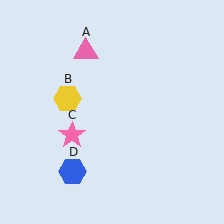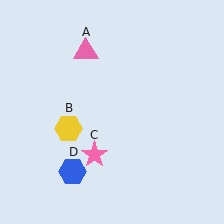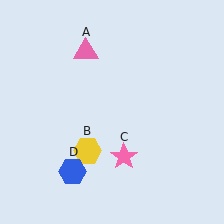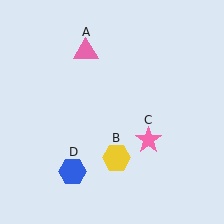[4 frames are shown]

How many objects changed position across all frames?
2 objects changed position: yellow hexagon (object B), pink star (object C).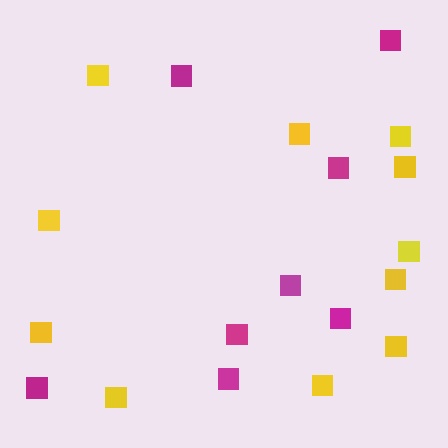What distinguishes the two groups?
There are 2 groups: one group of magenta squares (8) and one group of yellow squares (11).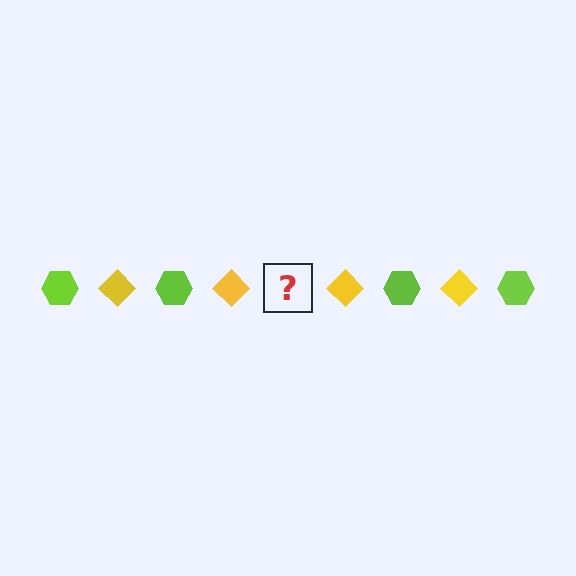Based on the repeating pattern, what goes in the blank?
The blank should be a lime hexagon.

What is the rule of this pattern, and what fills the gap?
The rule is that the pattern alternates between lime hexagon and yellow diamond. The gap should be filled with a lime hexagon.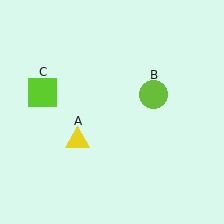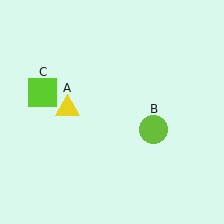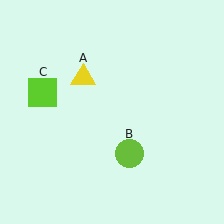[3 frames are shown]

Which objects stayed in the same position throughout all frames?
Lime square (object C) remained stationary.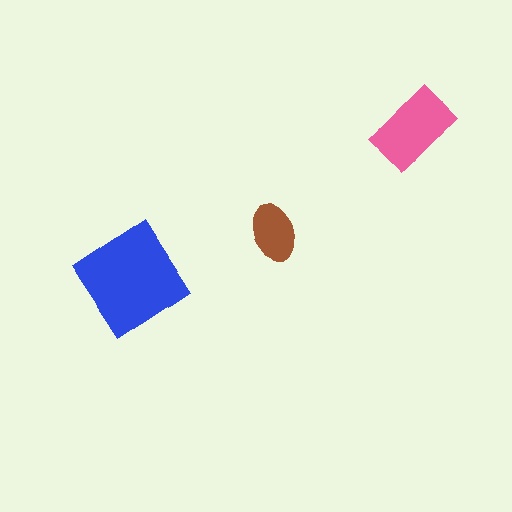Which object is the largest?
The blue diamond.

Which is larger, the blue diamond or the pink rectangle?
The blue diamond.